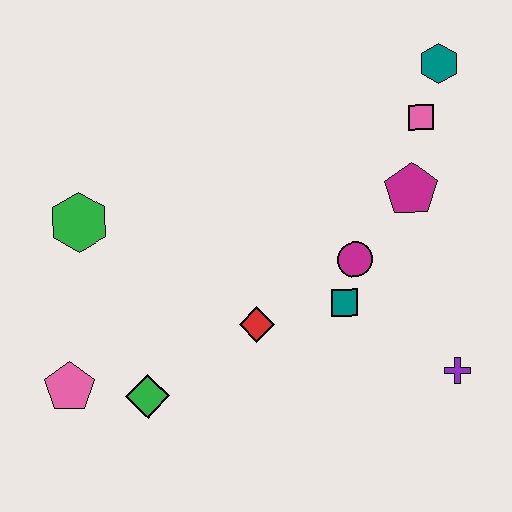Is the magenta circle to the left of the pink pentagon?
No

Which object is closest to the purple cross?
The teal square is closest to the purple cross.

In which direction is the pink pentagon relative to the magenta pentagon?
The pink pentagon is to the left of the magenta pentagon.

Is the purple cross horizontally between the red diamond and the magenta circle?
No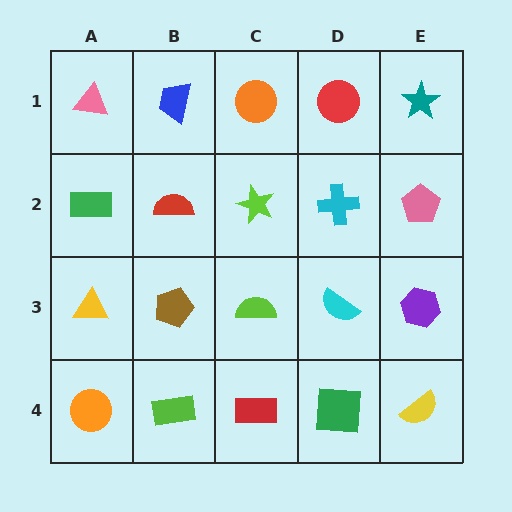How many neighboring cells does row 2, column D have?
4.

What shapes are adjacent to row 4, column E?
A purple hexagon (row 3, column E), a green square (row 4, column D).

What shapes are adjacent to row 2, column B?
A blue trapezoid (row 1, column B), a brown pentagon (row 3, column B), a green rectangle (row 2, column A), a lime star (row 2, column C).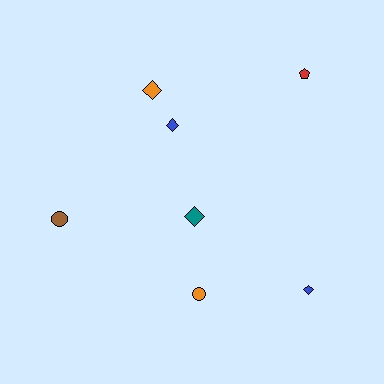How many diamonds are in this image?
There are 4 diamonds.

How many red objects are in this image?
There is 1 red object.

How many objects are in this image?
There are 7 objects.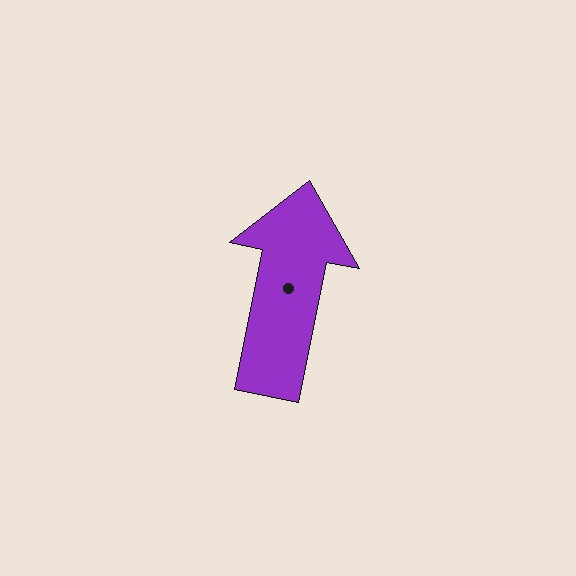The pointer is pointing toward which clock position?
Roughly 12 o'clock.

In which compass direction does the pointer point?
North.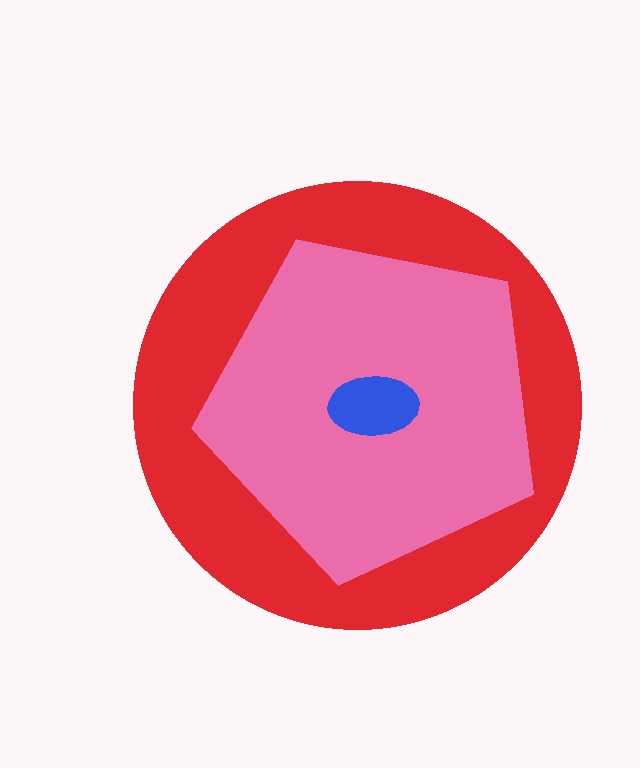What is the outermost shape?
The red circle.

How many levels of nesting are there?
3.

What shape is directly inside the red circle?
The pink pentagon.